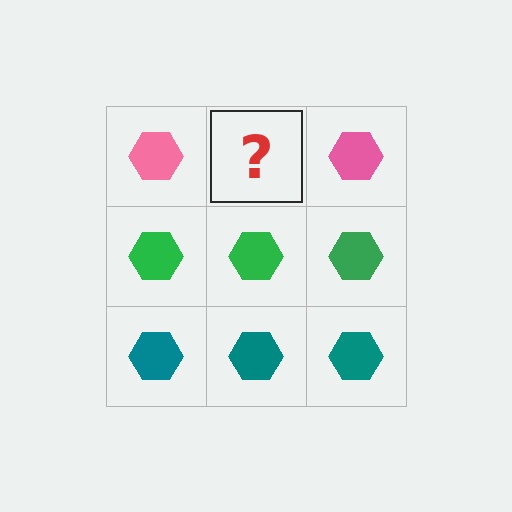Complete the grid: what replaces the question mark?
The question mark should be replaced with a pink hexagon.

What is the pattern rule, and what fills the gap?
The rule is that each row has a consistent color. The gap should be filled with a pink hexagon.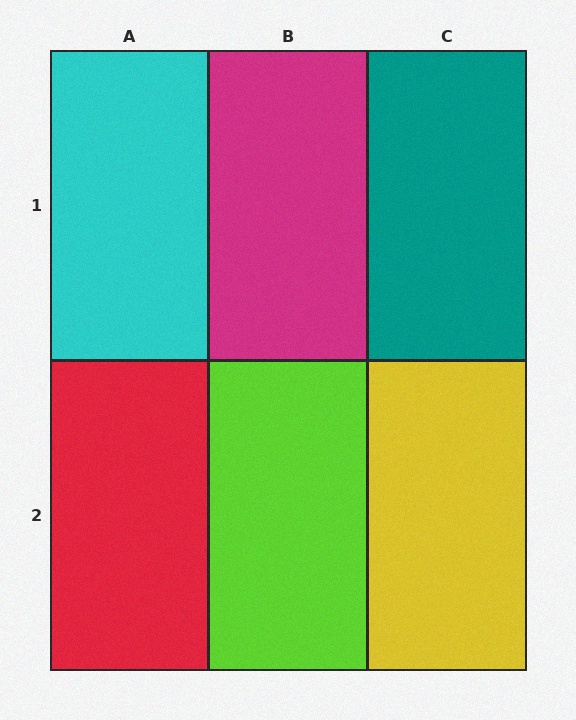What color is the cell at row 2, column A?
Red.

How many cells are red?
1 cell is red.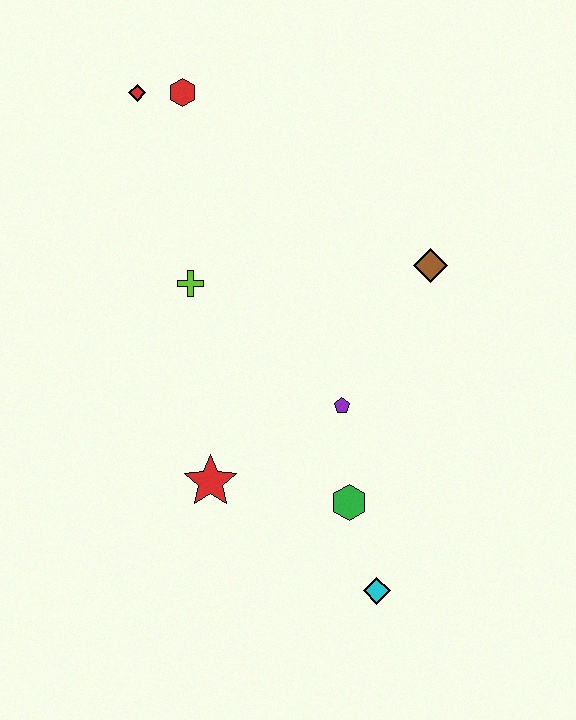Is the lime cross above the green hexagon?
Yes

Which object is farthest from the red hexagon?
The cyan diamond is farthest from the red hexagon.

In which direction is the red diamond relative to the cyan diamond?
The red diamond is above the cyan diamond.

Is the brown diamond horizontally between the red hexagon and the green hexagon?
No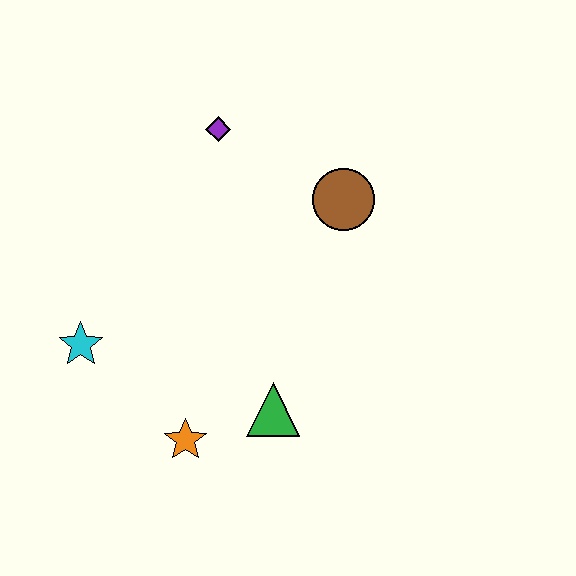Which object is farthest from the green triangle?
The purple diamond is farthest from the green triangle.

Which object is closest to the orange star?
The green triangle is closest to the orange star.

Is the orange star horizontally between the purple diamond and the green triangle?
No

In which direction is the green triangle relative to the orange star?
The green triangle is to the right of the orange star.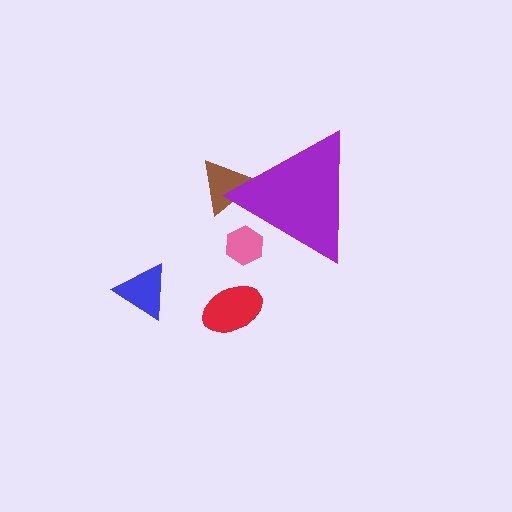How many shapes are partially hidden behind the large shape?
2 shapes are partially hidden.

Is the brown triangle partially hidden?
Yes, the brown triangle is partially hidden behind the purple triangle.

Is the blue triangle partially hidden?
No, the blue triangle is fully visible.